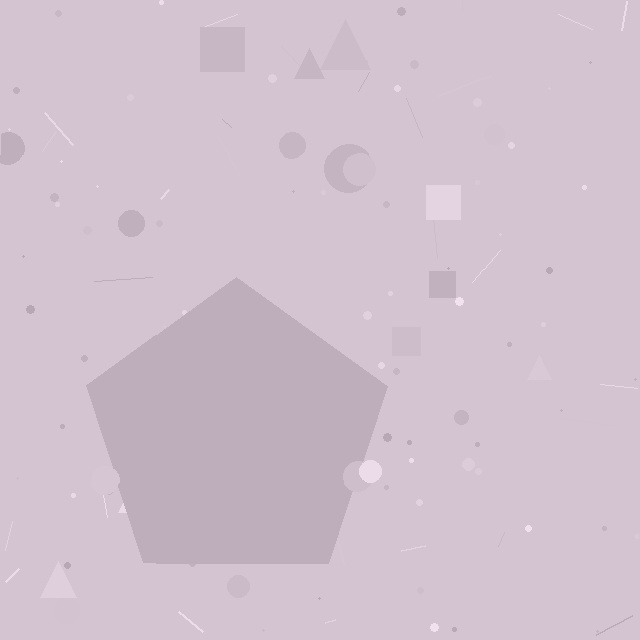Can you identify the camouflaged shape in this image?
The camouflaged shape is a pentagon.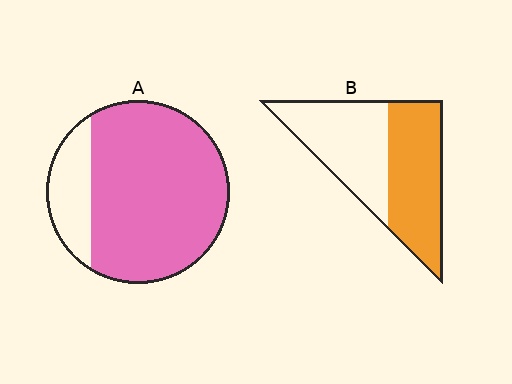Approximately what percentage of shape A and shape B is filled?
A is approximately 80% and B is approximately 50%.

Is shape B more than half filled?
Roughly half.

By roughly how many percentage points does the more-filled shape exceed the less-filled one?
By roughly 30 percentage points (A over B).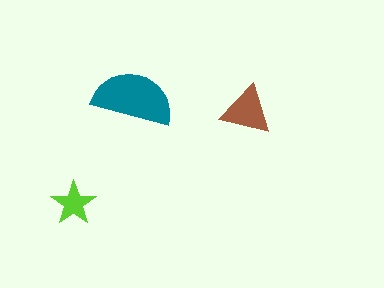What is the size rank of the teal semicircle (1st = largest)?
1st.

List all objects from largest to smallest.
The teal semicircle, the brown triangle, the lime star.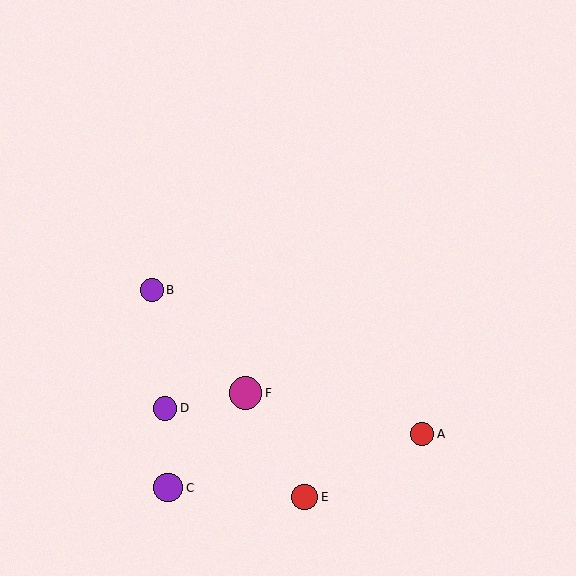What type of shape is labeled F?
Shape F is a magenta circle.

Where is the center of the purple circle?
The center of the purple circle is at (152, 290).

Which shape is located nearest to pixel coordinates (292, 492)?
The red circle (labeled E) at (305, 497) is nearest to that location.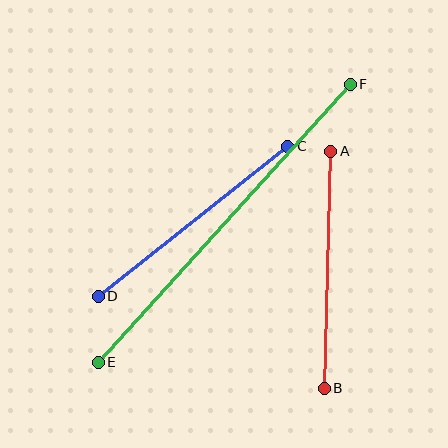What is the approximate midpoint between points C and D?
The midpoint is at approximately (193, 221) pixels.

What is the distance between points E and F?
The distance is approximately 375 pixels.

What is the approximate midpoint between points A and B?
The midpoint is at approximately (327, 270) pixels.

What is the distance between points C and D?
The distance is approximately 242 pixels.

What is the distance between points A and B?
The distance is approximately 237 pixels.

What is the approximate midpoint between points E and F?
The midpoint is at approximately (224, 223) pixels.